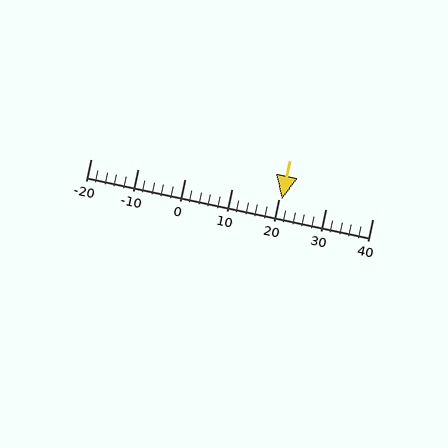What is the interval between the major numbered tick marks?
The major tick marks are spaced 10 units apart.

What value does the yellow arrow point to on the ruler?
The yellow arrow points to approximately 21.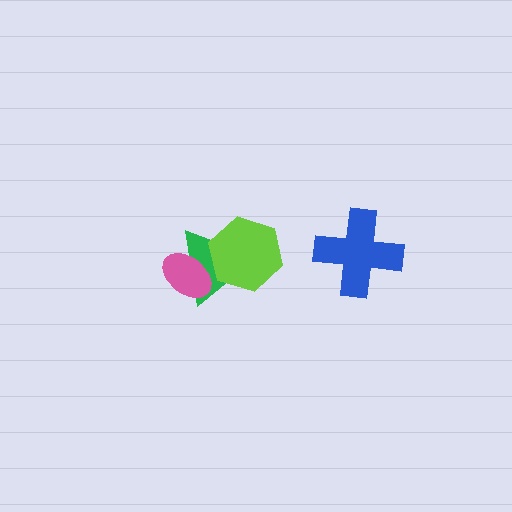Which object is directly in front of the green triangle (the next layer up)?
The pink ellipse is directly in front of the green triangle.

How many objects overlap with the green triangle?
2 objects overlap with the green triangle.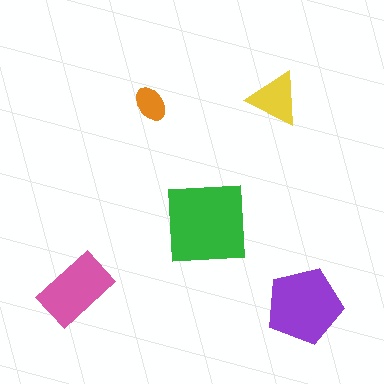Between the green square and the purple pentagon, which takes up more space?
The green square.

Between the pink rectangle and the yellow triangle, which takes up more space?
The pink rectangle.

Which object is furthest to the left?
The pink rectangle is leftmost.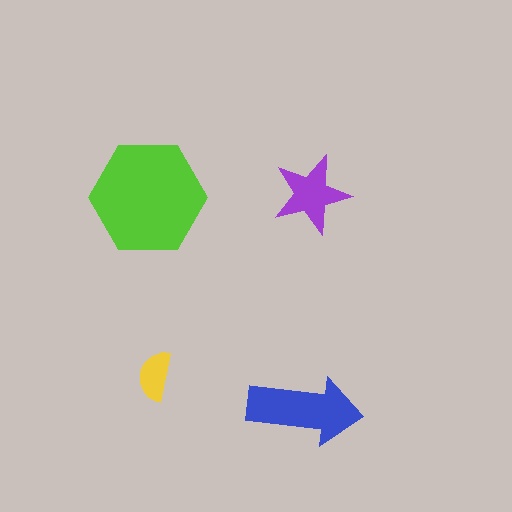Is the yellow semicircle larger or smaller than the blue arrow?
Smaller.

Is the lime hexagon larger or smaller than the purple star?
Larger.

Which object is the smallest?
The yellow semicircle.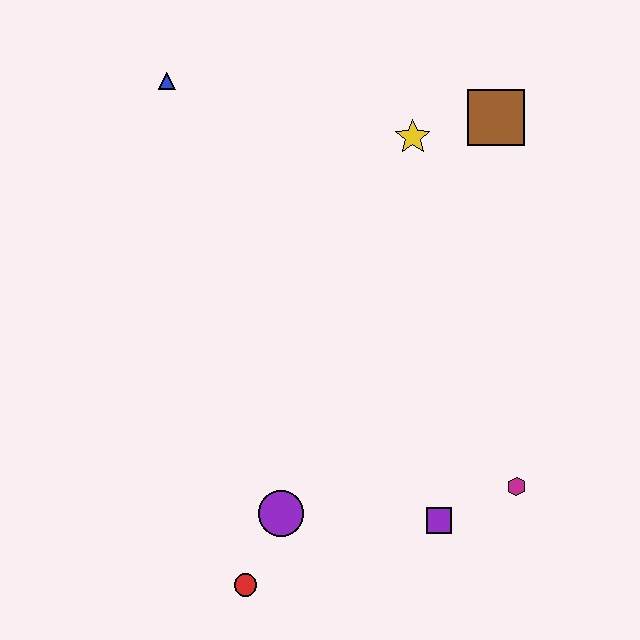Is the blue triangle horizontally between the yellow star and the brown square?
No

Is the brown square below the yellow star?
No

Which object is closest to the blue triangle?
The yellow star is closest to the blue triangle.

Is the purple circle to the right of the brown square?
No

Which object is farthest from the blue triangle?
The magenta hexagon is farthest from the blue triangle.